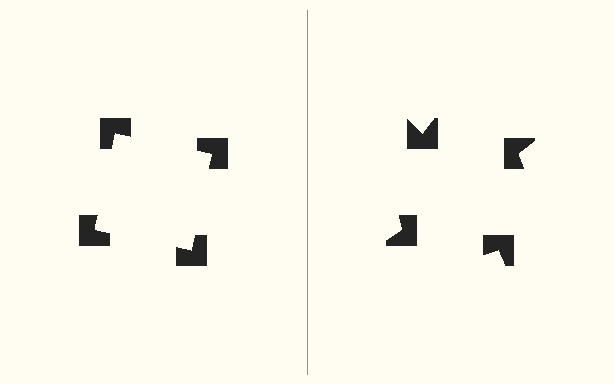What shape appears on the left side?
An illusory square.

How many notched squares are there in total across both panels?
8 — 4 on each side.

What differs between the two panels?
The notched squares are positioned identically on both sides; only the wedge orientations differ. On the left they align to a square; on the right they are misaligned.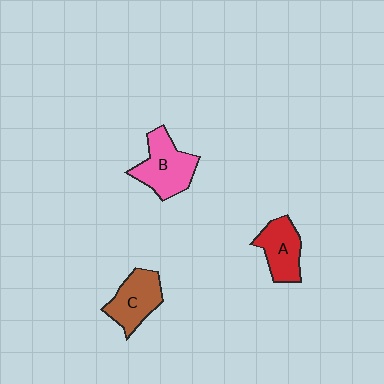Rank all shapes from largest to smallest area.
From largest to smallest: B (pink), C (brown), A (red).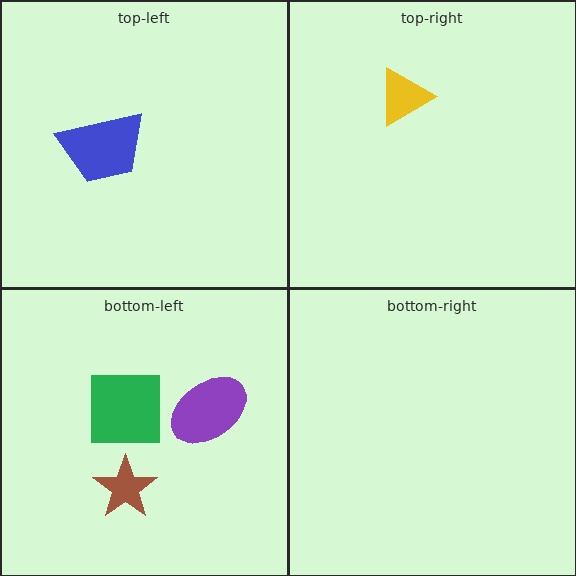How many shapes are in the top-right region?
1.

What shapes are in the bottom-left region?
The purple ellipse, the brown star, the green square.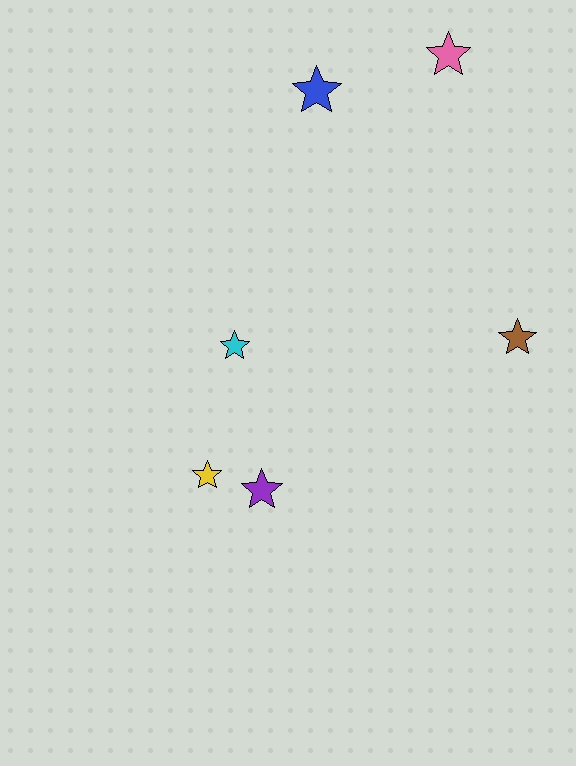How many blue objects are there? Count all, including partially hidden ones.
There is 1 blue object.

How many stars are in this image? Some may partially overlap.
There are 6 stars.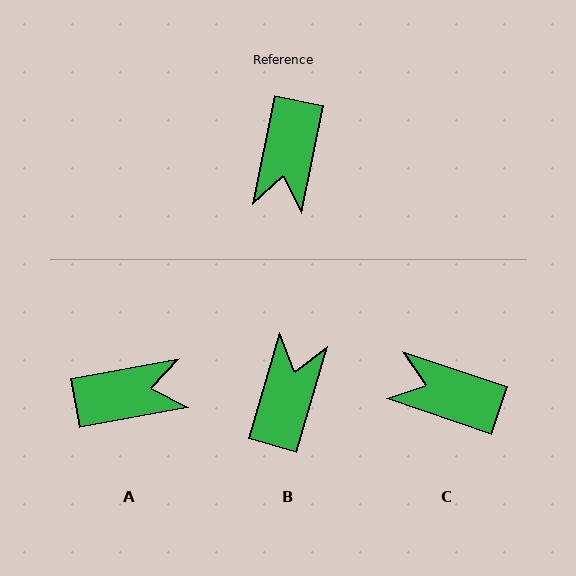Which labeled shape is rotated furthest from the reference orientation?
B, about 175 degrees away.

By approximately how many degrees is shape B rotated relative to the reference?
Approximately 175 degrees counter-clockwise.